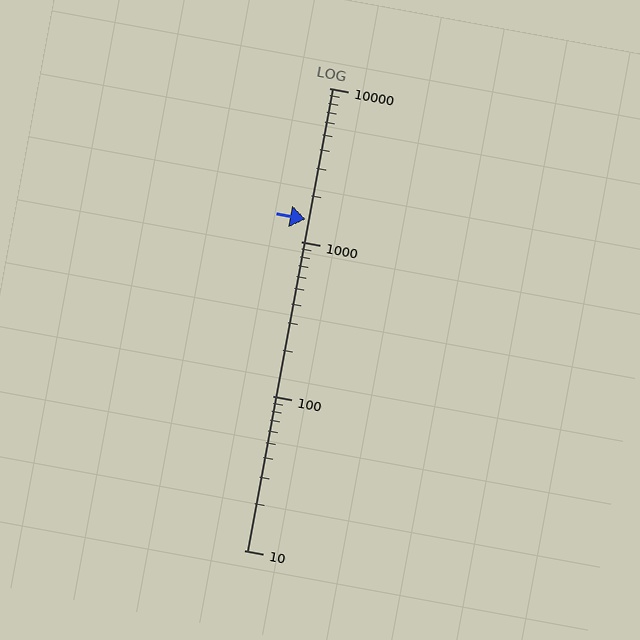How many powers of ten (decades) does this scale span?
The scale spans 3 decades, from 10 to 10000.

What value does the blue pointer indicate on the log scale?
The pointer indicates approximately 1400.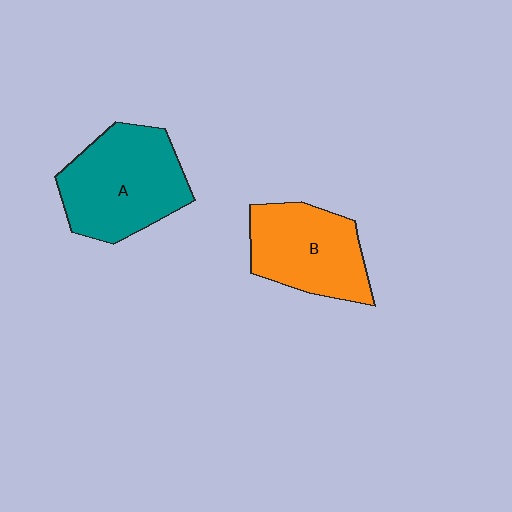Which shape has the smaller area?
Shape B (orange).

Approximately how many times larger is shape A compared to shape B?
Approximately 1.2 times.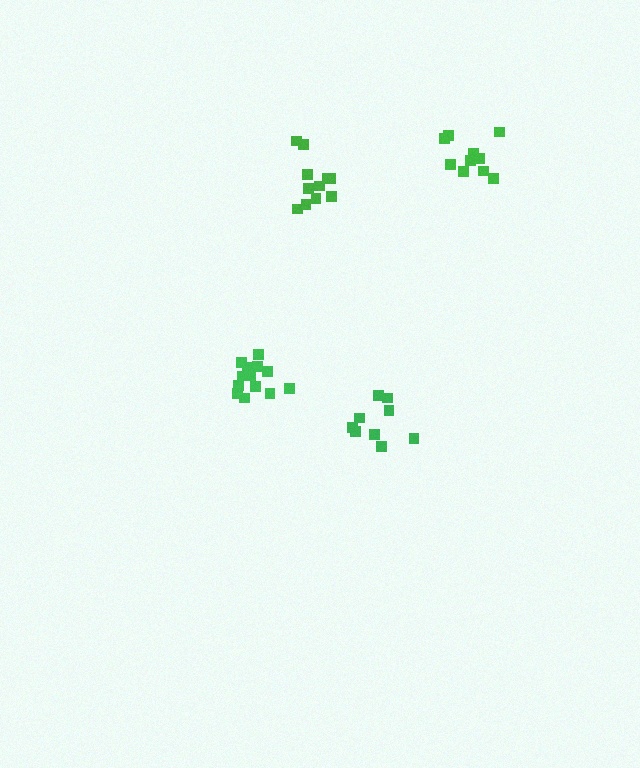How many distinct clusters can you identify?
There are 4 distinct clusters.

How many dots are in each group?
Group 1: 11 dots, Group 2: 13 dots, Group 3: 9 dots, Group 4: 10 dots (43 total).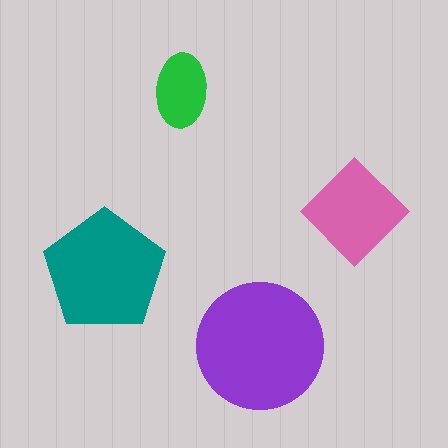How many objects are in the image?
There are 4 objects in the image.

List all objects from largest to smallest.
The purple circle, the teal pentagon, the pink diamond, the green ellipse.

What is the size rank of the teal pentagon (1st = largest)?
2nd.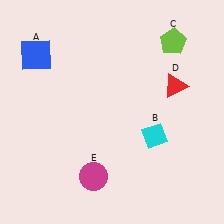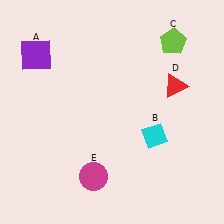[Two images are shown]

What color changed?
The square (A) changed from blue in Image 1 to purple in Image 2.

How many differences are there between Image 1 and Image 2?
There is 1 difference between the two images.